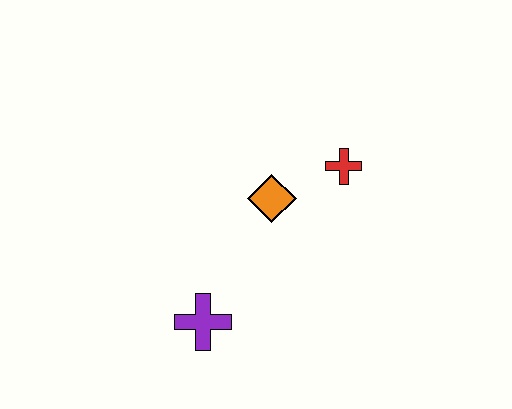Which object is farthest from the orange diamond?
The purple cross is farthest from the orange diamond.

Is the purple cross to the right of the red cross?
No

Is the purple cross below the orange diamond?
Yes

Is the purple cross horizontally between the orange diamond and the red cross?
No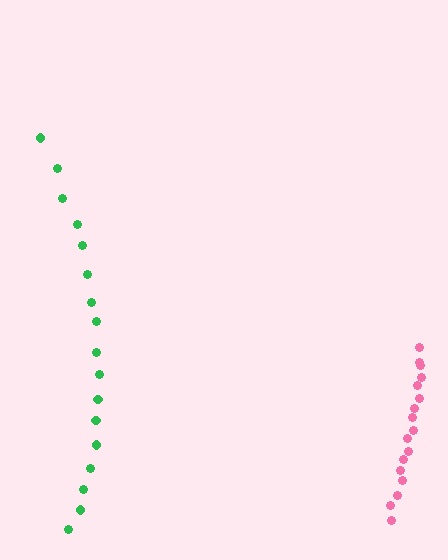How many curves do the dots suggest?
There are 2 distinct paths.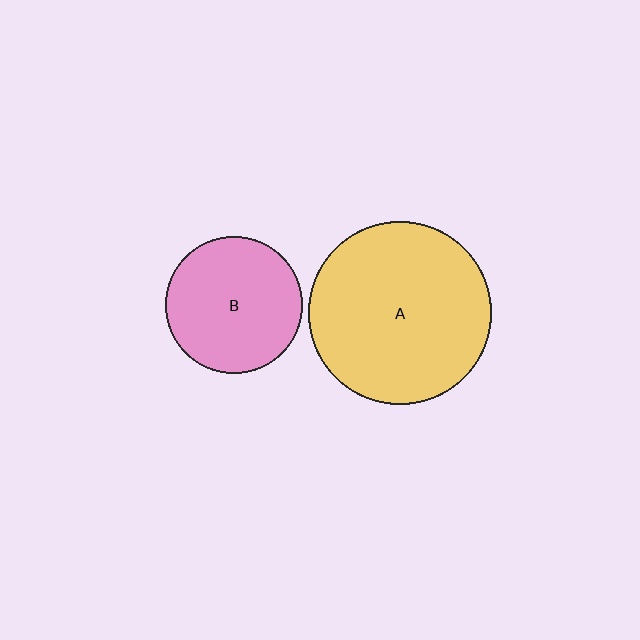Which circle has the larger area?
Circle A (yellow).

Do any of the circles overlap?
No, none of the circles overlap.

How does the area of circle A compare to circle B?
Approximately 1.8 times.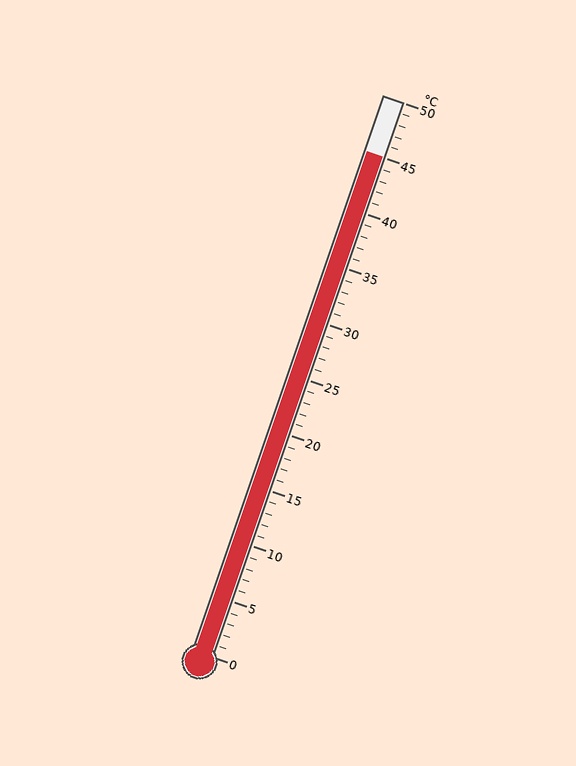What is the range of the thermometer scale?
The thermometer scale ranges from 0°C to 50°C.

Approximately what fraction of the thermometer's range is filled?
The thermometer is filled to approximately 90% of its range.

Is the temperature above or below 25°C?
The temperature is above 25°C.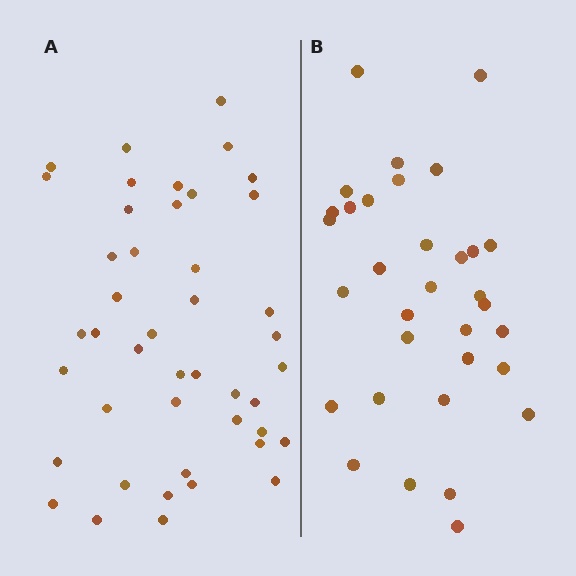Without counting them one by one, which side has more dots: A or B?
Region A (the left region) has more dots.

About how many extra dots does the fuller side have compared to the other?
Region A has roughly 12 or so more dots than region B.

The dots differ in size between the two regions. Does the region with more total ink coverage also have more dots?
No. Region B has more total ink coverage because its dots are larger, but region A actually contains more individual dots. Total area can be misleading — the number of items is what matters here.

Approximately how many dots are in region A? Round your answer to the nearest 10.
About 40 dots. (The exact count is 44, which rounds to 40.)